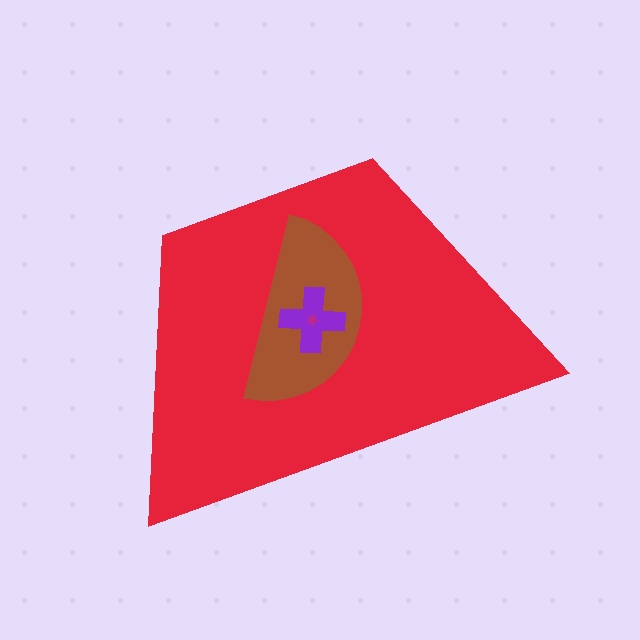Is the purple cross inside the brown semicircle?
Yes.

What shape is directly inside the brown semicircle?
The purple cross.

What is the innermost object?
The magenta star.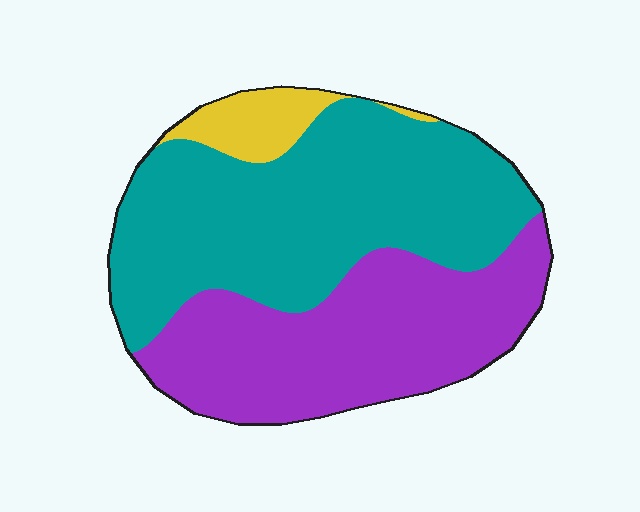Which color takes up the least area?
Yellow, at roughly 5%.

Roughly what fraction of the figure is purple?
Purple covers about 40% of the figure.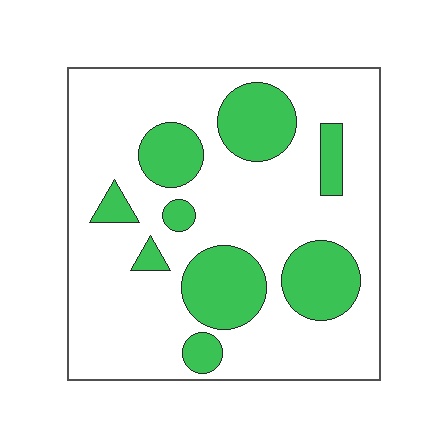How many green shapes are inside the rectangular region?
9.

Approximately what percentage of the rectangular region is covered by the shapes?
Approximately 25%.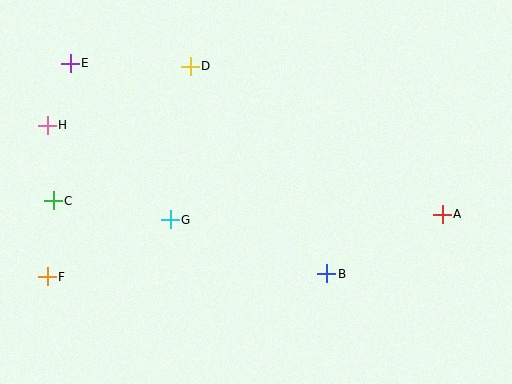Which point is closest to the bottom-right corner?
Point A is closest to the bottom-right corner.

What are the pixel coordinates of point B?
Point B is at (327, 274).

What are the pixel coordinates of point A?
Point A is at (442, 214).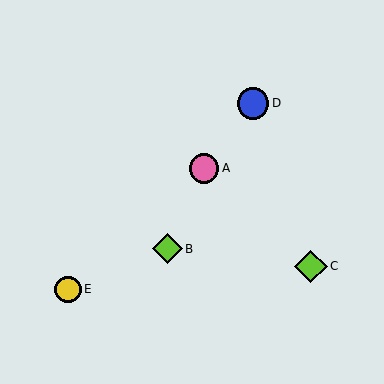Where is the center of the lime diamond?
The center of the lime diamond is at (167, 249).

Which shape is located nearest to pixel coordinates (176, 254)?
The lime diamond (labeled B) at (167, 249) is nearest to that location.